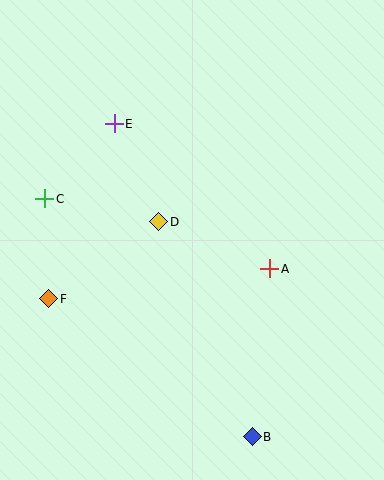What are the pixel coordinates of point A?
Point A is at (270, 269).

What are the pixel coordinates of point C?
Point C is at (45, 199).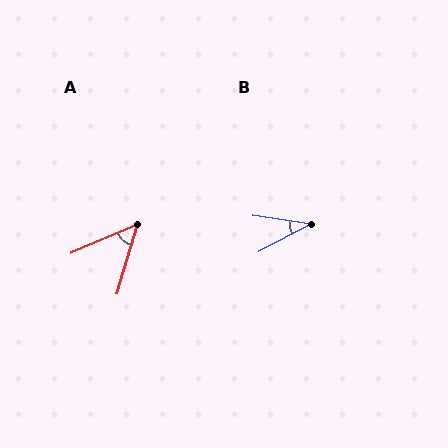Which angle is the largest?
A, at approximately 50 degrees.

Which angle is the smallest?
B, at approximately 36 degrees.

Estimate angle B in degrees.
Approximately 36 degrees.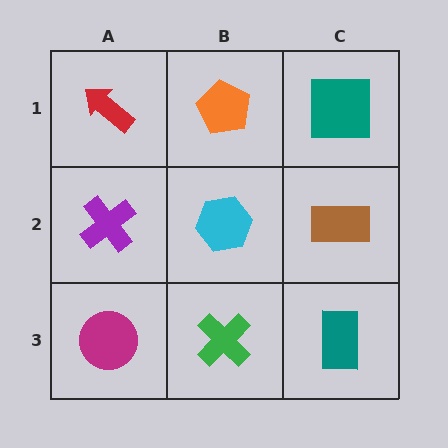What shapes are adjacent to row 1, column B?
A cyan hexagon (row 2, column B), a red arrow (row 1, column A), a teal square (row 1, column C).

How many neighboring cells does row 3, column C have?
2.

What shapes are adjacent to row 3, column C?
A brown rectangle (row 2, column C), a green cross (row 3, column B).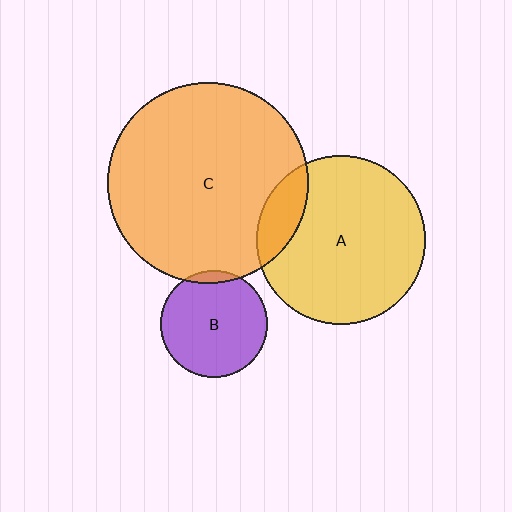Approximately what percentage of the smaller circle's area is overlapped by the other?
Approximately 15%.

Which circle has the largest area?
Circle C (orange).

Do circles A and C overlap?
Yes.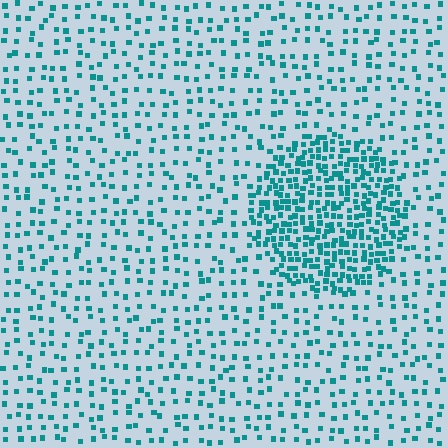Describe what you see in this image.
The image contains small teal elements arranged at two different densities. A circle-shaped region is visible where the elements are more densely packed than the surrounding area.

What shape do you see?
I see a circle.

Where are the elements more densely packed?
The elements are more densely packed inside the circle boundary.